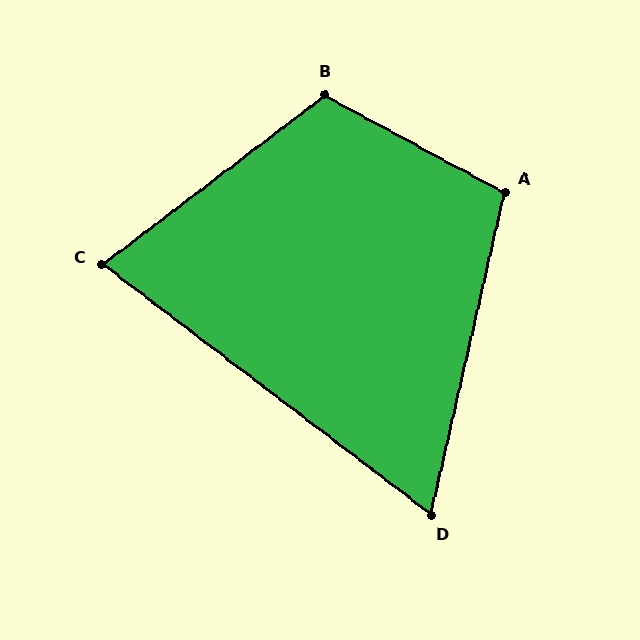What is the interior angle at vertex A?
Approximately 105 degrees (obtuse).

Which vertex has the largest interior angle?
B, at approximately 114 degrees.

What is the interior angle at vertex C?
Approximately 75 degrees (acute).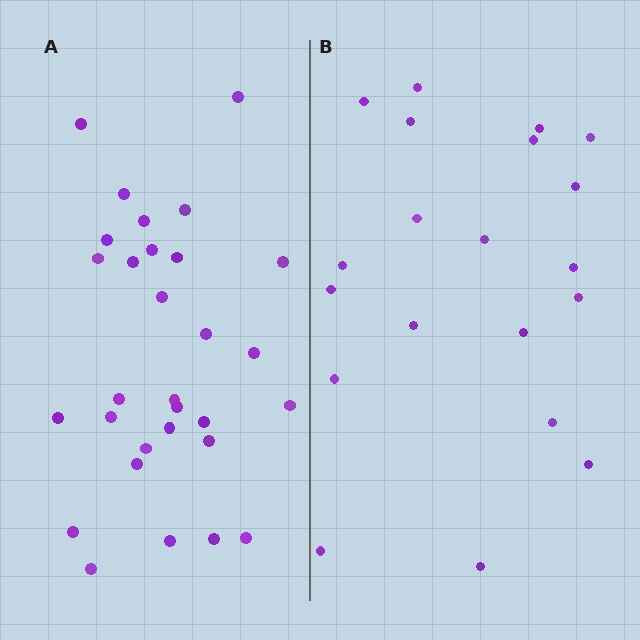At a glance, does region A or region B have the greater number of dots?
Region A (the left region) has more dots.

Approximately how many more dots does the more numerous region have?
Region A has roughly 10 or so more dots than region B.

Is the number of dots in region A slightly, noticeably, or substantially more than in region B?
Region A has substantially more. The ratio is roughly 1.5 to 1.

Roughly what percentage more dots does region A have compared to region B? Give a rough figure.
About 50% more.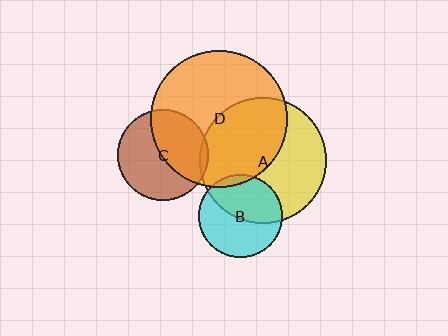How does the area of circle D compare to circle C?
Approximately 2.3 times.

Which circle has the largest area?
Circle D (orange).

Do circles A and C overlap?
Yes.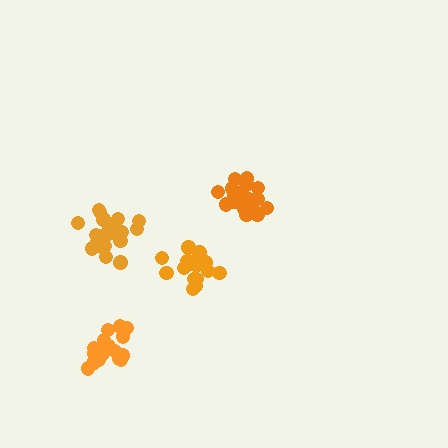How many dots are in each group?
Group 1: 21 dots, Group 2: 18 dots, Group 3: 21 dots, Group 4: 16 dots (76 total).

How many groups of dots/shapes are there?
There are 4 groups.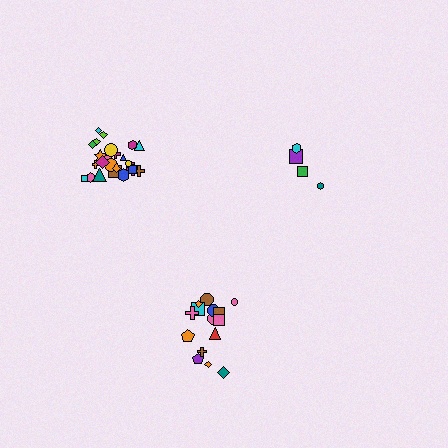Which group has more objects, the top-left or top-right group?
The top-left group.